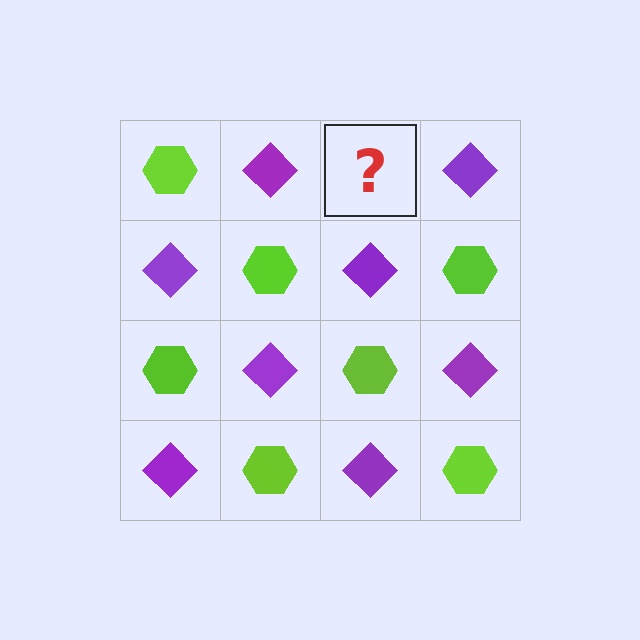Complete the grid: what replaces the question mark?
The question mark should be replaced with a lime hexagon.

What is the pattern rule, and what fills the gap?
The rule is that it alternates lime hexagon and purple diamond in a checkerboard pattern. The gap should be filled with a lime hexagon.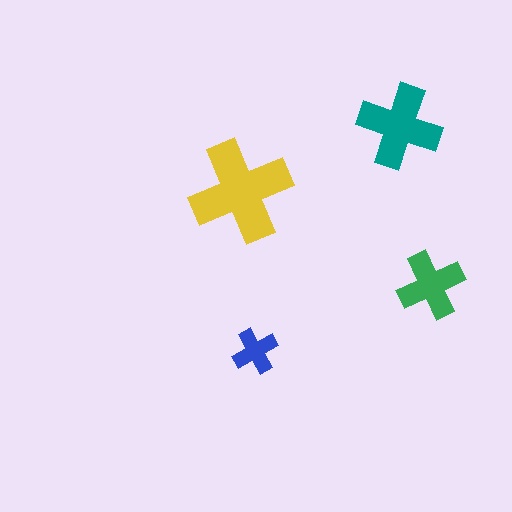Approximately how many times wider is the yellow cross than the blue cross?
About 2 times wider.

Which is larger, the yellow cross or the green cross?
The yellow one.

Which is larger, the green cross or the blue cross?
The green one.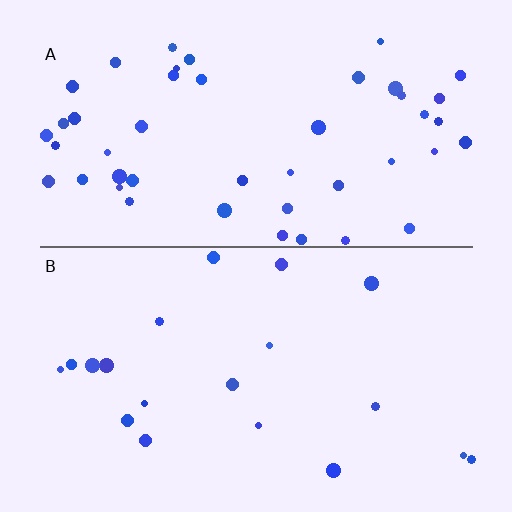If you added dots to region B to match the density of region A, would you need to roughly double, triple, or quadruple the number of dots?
Approximately double.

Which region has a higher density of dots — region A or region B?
A (the top).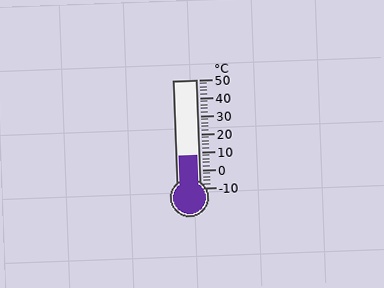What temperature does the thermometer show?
The thermometer shows approximately 8°C.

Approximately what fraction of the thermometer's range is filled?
The thermometer is filled to approximately 30% of its range.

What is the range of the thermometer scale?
The thermometer scale ranges from -10°C to 50°C.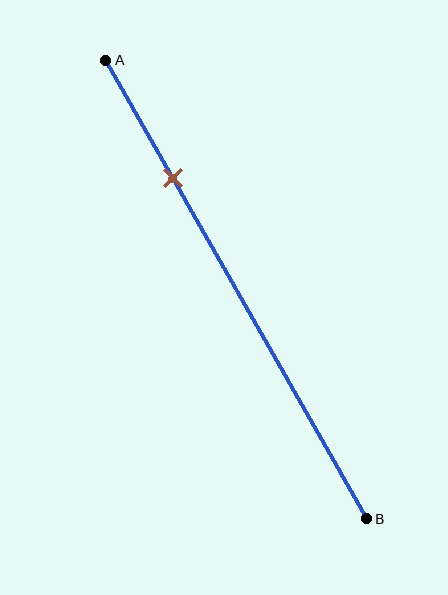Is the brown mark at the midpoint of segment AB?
No, the mark is at about 25% from A, not at the 50% midpoint.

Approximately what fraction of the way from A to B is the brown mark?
The brown mark is approximately 25% of the way from A to B.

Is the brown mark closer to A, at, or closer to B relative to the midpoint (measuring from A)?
The brown mark is closer to point A than the midpoint of segment AB.